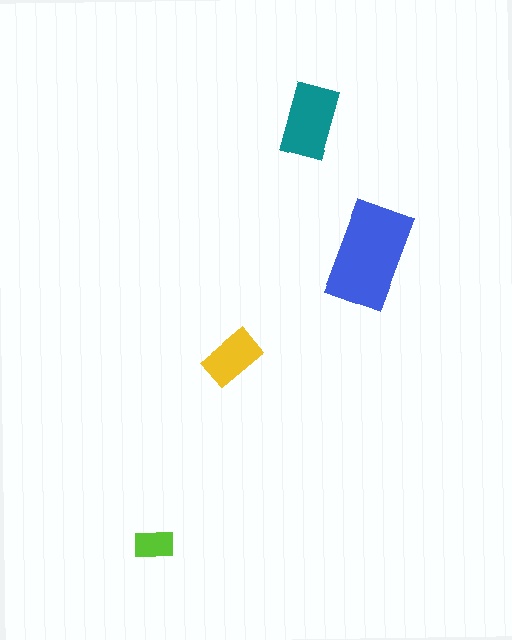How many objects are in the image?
There are 4 objects in the image.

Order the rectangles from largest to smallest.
the blue one, the teal one, the yellow one, the lime one.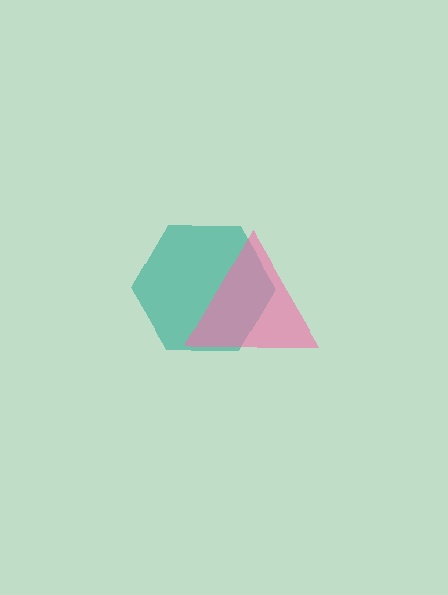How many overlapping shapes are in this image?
There are 2 overlapping shapes in the image.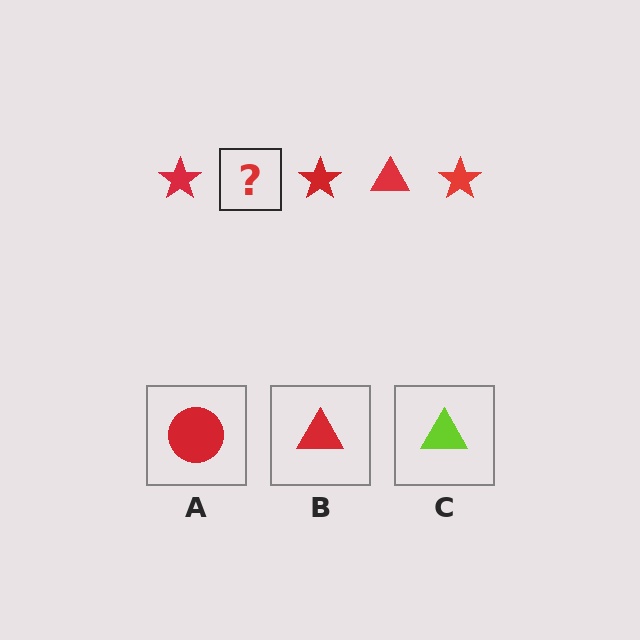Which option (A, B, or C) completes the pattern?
B.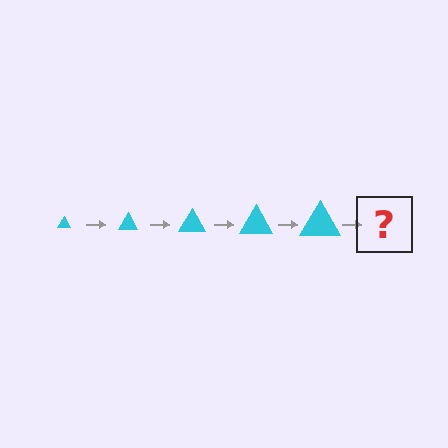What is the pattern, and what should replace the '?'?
The pattern is that the triangle gets progressively larger each step. The '?' should be a cyan triangle, larger than the previous one.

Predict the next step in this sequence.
The next step is a cyan triangle, larger than the previous one.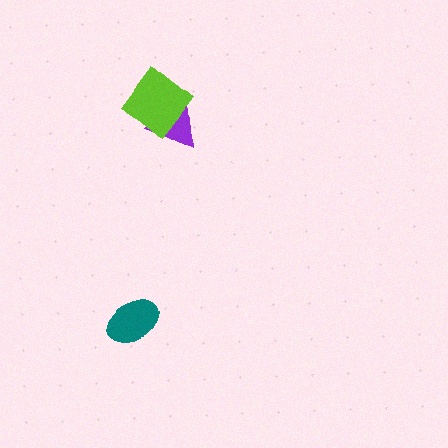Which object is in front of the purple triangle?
The lime diamond is in front of the purple triangle.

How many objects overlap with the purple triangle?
1 object overlaps with the purple triangle.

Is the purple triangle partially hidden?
Yes, it is partially covered by another shape.